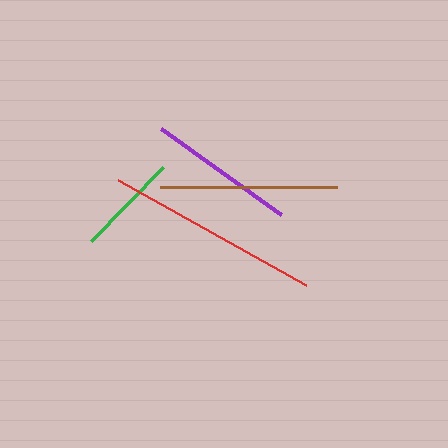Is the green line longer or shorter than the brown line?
The brown line is longer than the green line.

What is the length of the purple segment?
The purple segment is approximately 148 pixels long.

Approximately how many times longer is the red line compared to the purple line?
The red line is approximately 1.5 times the length of the purple line.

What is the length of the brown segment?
The brown segment is approximately 178 pixels long.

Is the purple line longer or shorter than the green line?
The purple line is longer than the green line.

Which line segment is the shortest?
The green line is the shortest at approximately 103 pixels.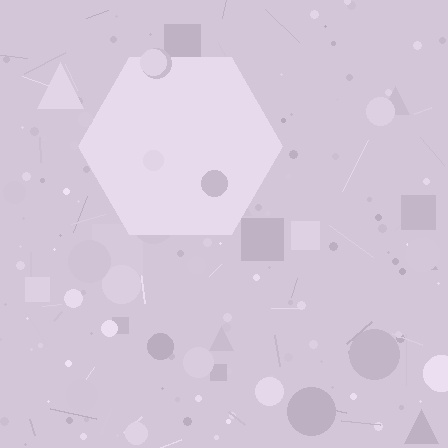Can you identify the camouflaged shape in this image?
The camouflaged shape is a hexagon.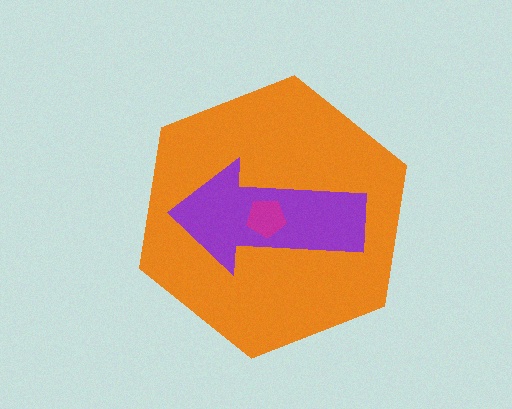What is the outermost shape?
The orange hexagon.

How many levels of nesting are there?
3.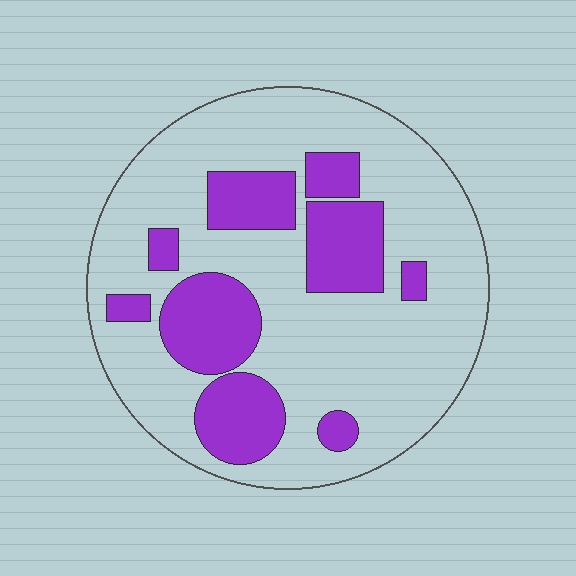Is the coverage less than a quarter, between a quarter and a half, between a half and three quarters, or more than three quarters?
Between a quarter and a half.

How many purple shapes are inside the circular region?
9.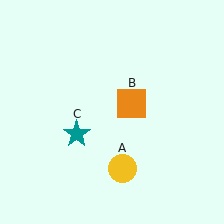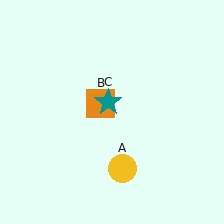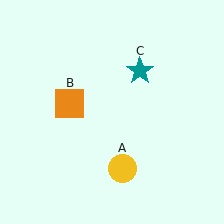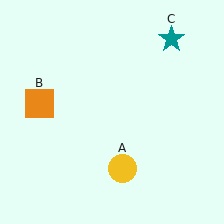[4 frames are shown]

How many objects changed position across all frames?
2 objects changed position: orange square (object B), teal star (object C).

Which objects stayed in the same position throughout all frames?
Yellow circle (object A) remained stationary.